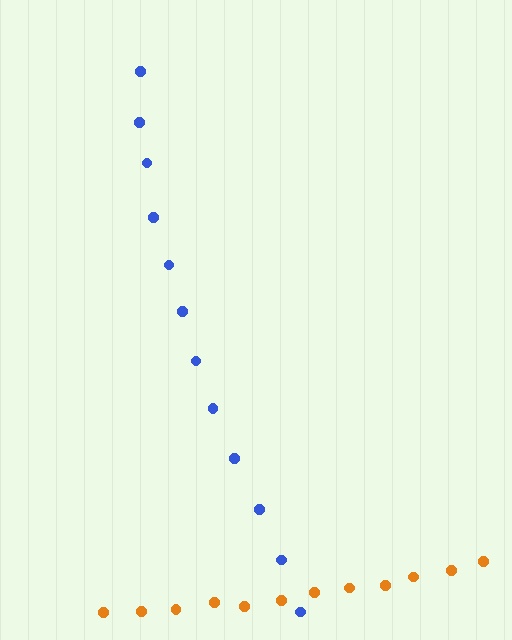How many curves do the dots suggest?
There are 2 distinct paths.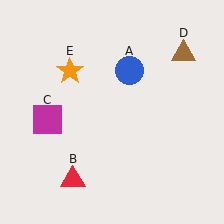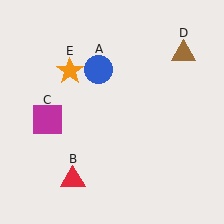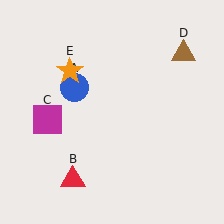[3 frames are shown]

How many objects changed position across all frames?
1 object changed position: blue circle (object A).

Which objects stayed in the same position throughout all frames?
Red triangle (object B) and magenta square (object C) and brown triangle (object D) and orange star (object E) remained stationary.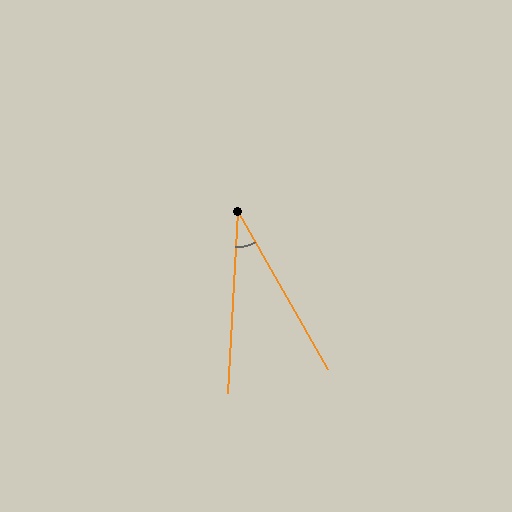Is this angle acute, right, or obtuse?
It is acute.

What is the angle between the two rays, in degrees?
Approximately 33 degrees.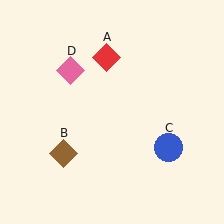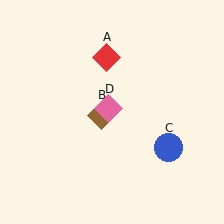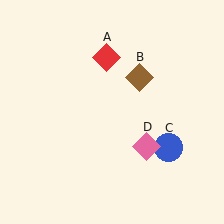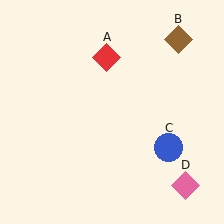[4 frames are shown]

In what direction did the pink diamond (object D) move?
The pink diamond (object D) moved down and to the right.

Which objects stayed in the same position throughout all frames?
Red diamond (object A) and blue circle (object C) remained stationary.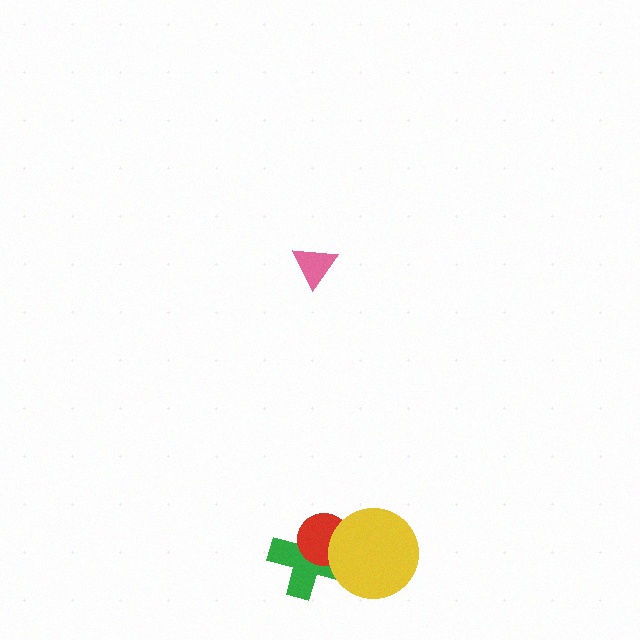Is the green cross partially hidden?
Yes, it is partially covered by another shape.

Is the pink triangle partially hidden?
No, no other shape covers it.